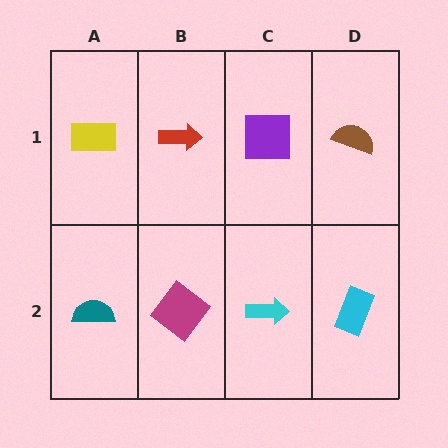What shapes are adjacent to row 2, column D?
A brown semicircle (row 1, column D), a cyan arrow (row 2, column C).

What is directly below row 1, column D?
A cyan rectangle.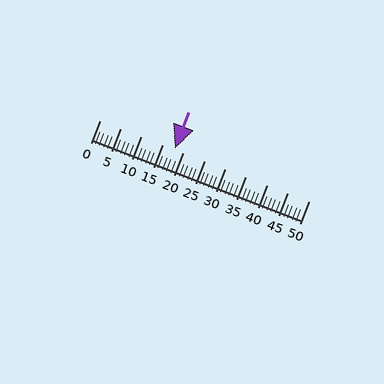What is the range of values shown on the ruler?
The ruler shows values from 0 to 50.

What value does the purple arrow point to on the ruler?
The purple arrow points to approximately 18.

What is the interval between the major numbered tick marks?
The major tick marks are spaced 5 units apart.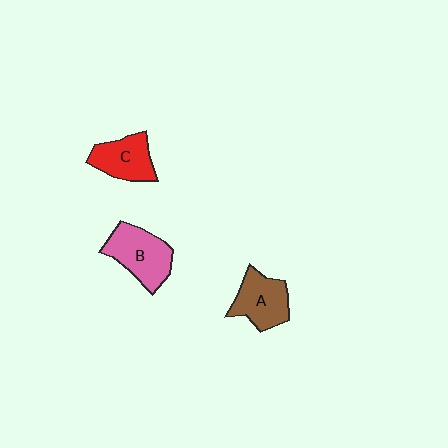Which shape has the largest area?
Shape B (pink).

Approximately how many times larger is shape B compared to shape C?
Approximately 1.2 times.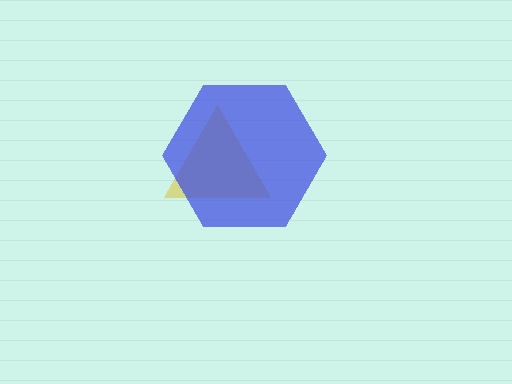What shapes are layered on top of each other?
The layered shapes are: a yellow triangle, a blue hexagon.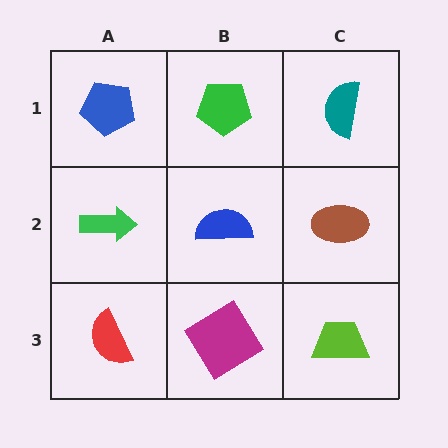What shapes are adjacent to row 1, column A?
A green arrow (row 2, column A), a green pentagon (row 1, column B).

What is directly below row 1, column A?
A green arrow.